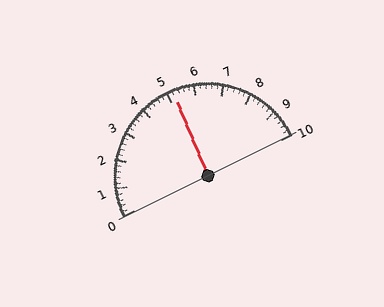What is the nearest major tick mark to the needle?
The nearest major tick mark is 5.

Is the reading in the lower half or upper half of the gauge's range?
The reading is in the upper half of the range (0 to 10).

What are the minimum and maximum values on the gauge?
The gauge ranges from 0 to 10.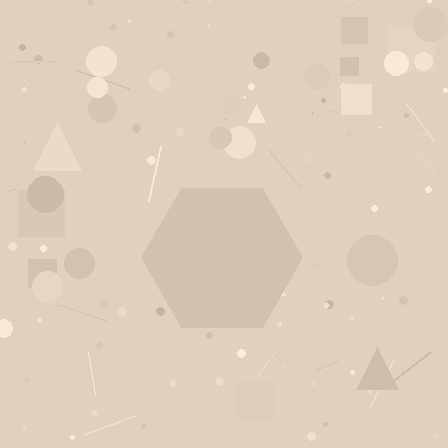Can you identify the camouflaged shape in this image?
The camouflaged shape is a hexagon.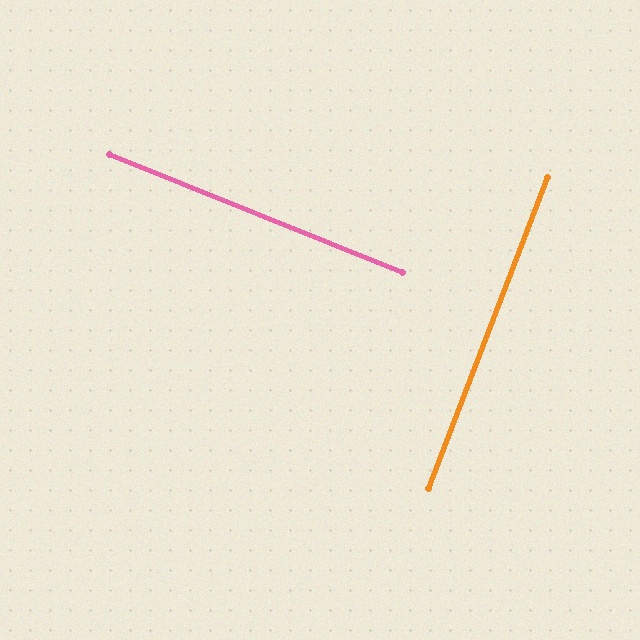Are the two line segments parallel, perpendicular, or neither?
Perpendicular — they meet at approximately 89°.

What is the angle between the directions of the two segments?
Approximately 89 degrees.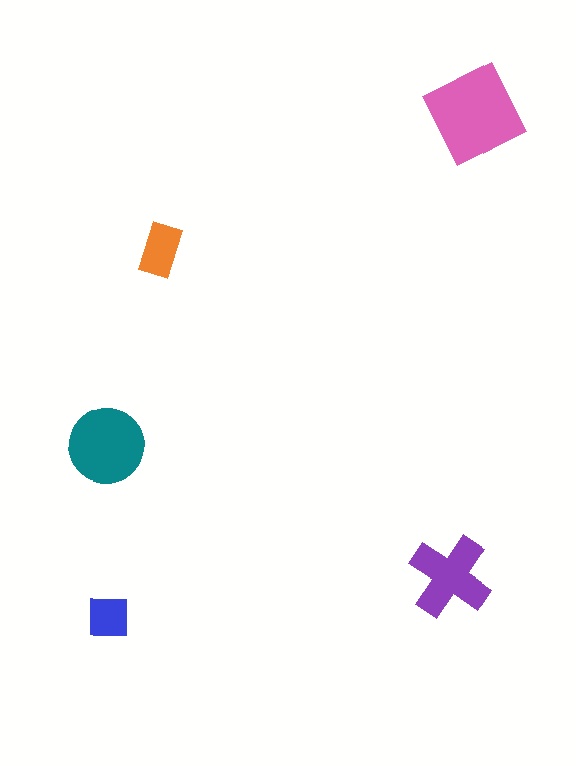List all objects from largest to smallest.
The pink diamond, the teal circle, the purple cross, the orange rectangle, the blue square.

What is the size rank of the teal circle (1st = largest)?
2nd.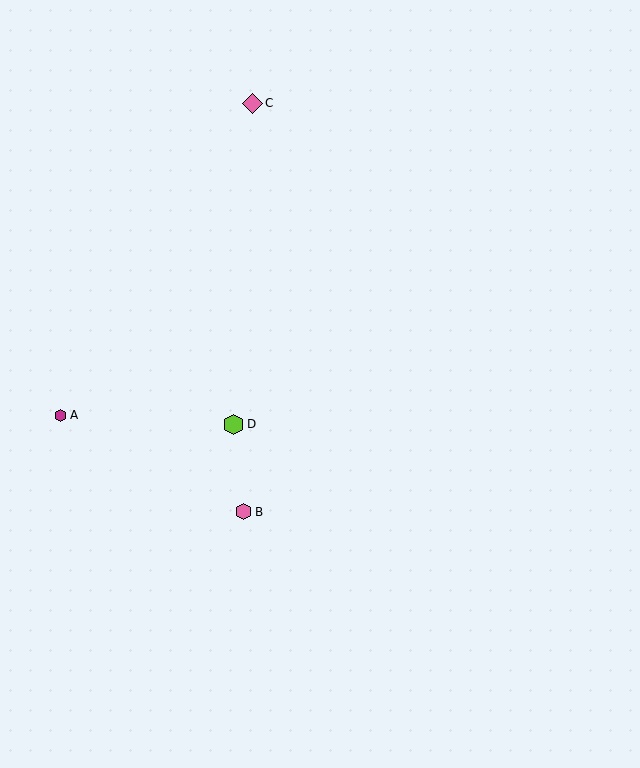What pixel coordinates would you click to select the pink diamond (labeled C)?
Click at (252, 103) to select the pink diamond C.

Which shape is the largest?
The pink diamond (labeled C) is the largest.